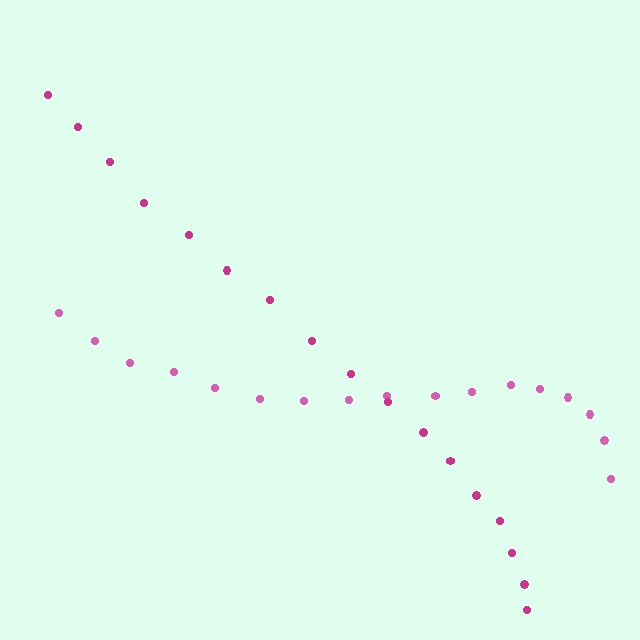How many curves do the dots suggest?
There are 2 distinct paths.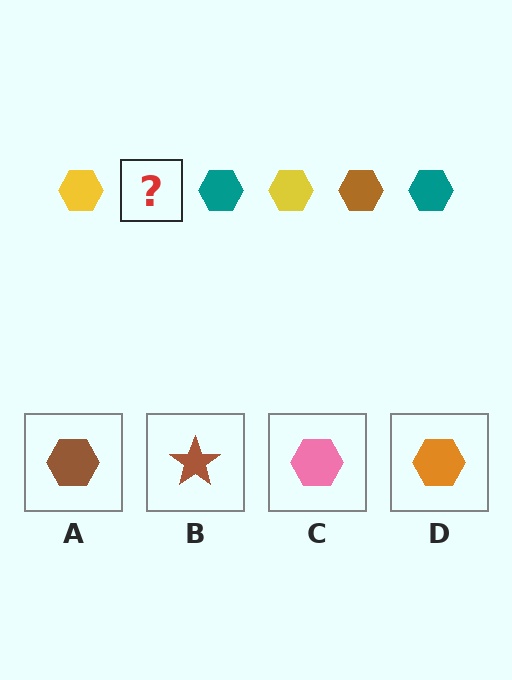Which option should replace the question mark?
Option A.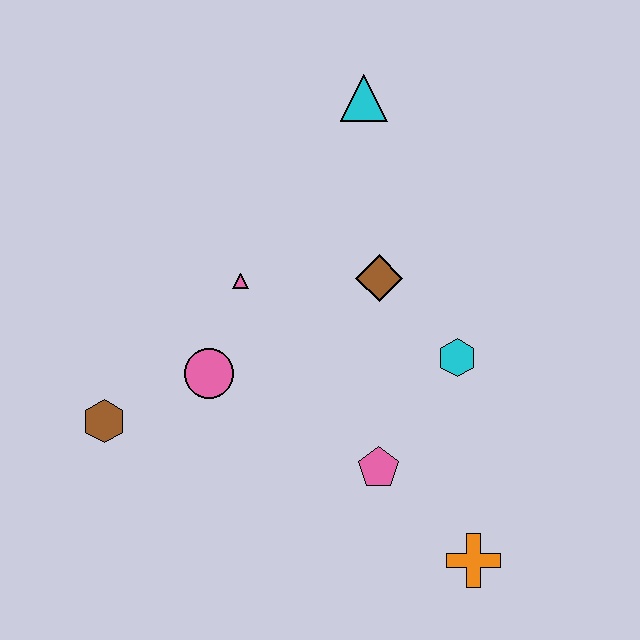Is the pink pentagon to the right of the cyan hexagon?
No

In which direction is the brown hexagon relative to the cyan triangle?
The brown hexagon is below the cyan triangle.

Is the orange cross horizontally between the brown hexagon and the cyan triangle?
No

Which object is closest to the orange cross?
The pink pentagon is closest to the orange cross.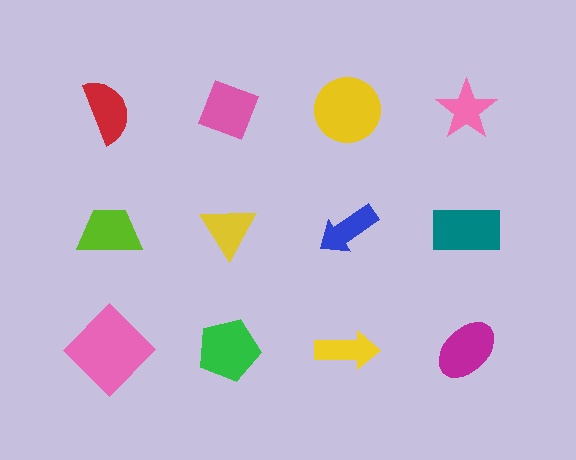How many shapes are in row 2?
4 shapes.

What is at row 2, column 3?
A blue arrow.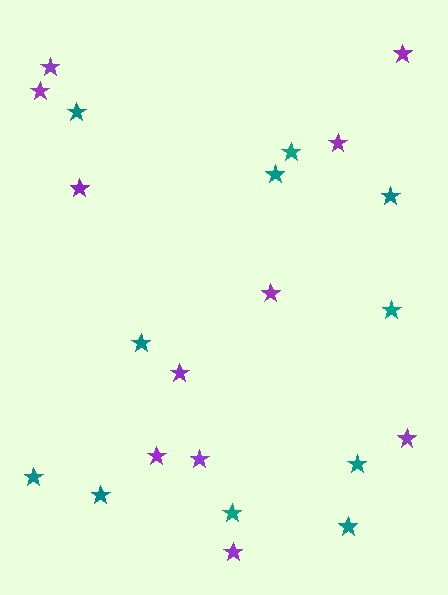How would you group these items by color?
There are 2 groups: one group of purple stars (11) and one group of teal stars (11).